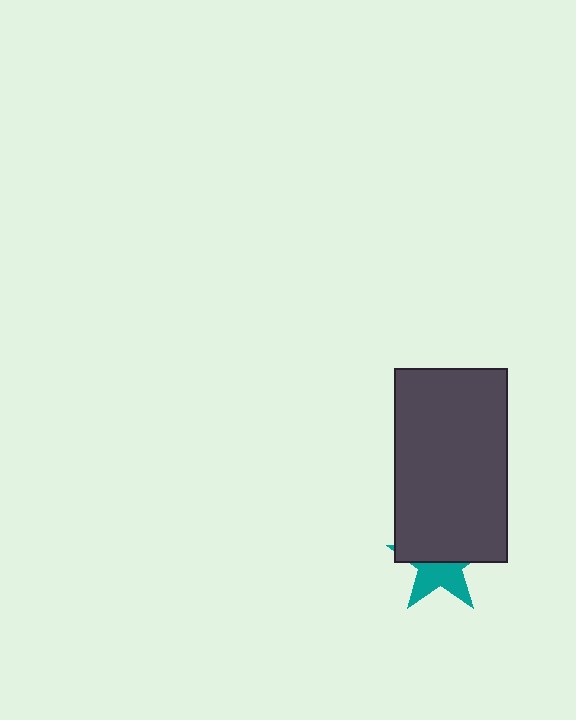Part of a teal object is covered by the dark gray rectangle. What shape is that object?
It is a star.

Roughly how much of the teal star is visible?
About half of it is visible (roughly 46%).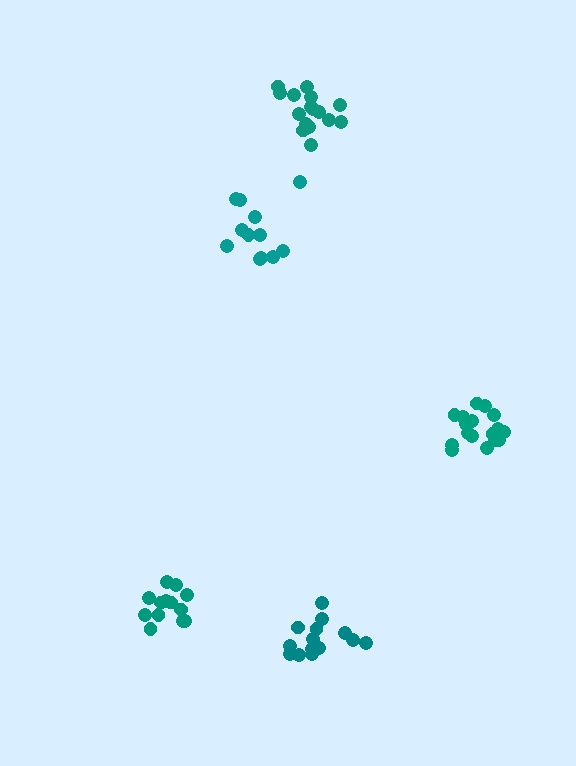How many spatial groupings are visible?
There are 5 spatial groupings.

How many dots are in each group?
Group 1: 12 dots, Group 2: 17 dots, Group 3: 14 dots, Group 4: 17 dots, Group 5: 13 dots (73 total).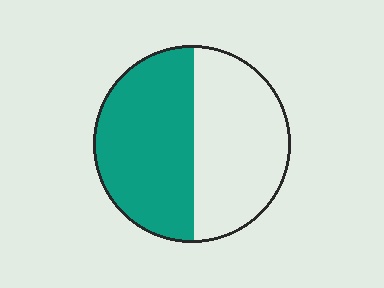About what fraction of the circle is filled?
About one half (1/2).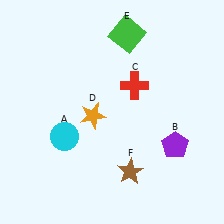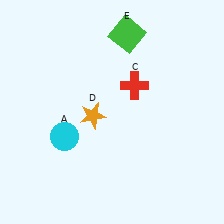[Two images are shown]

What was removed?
The purple pentagon (B), the brown star (F) were removed in Image 2.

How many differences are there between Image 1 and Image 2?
There are 2 differences between the two images.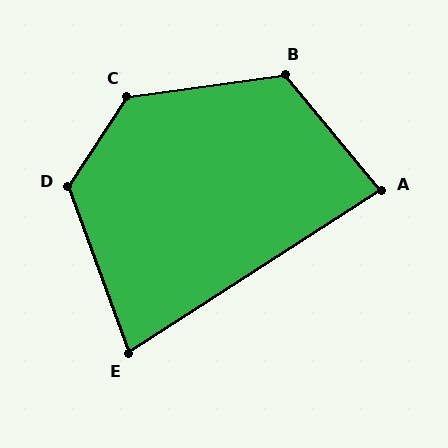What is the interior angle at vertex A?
Approximately 83 degrees (acute).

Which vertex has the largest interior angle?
C, at approximately 131 degrees.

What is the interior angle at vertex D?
Approximately 127 degrees (obtuse).